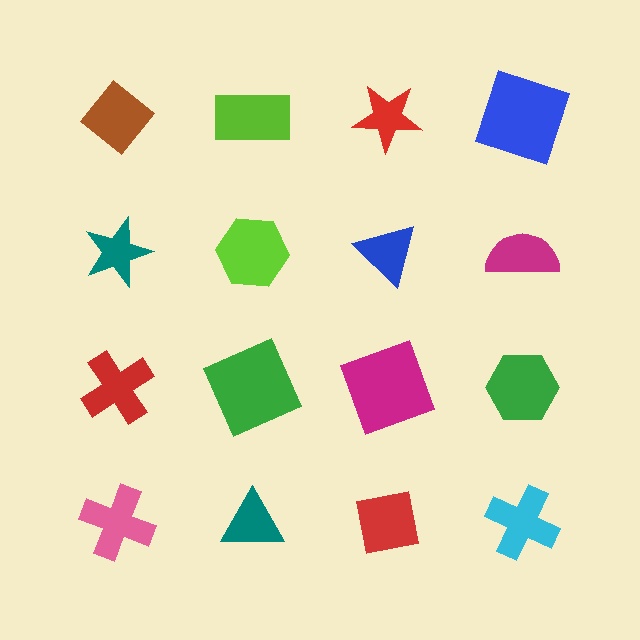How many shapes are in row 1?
4 shapes.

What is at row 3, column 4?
A green hexagon.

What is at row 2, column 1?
A teal star.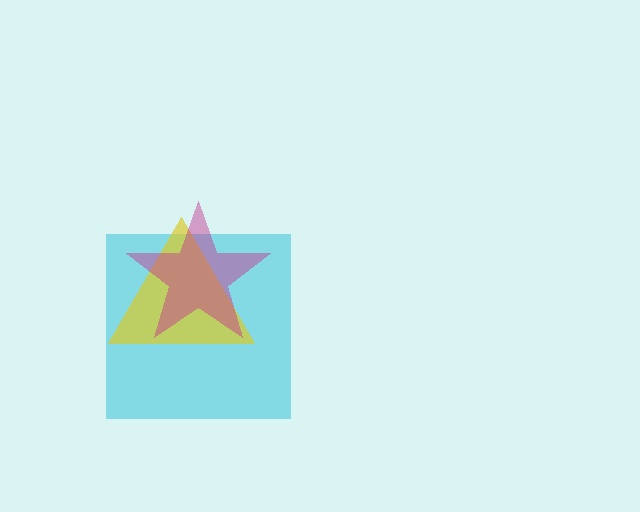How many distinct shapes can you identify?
There are 3 distinct shapes: a cyan square, a yellow triangle, a magenta star.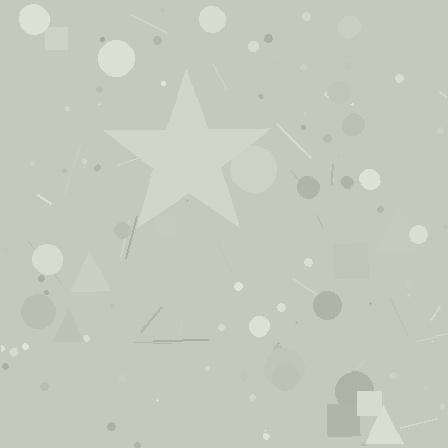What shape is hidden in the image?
A star is hidden in the image.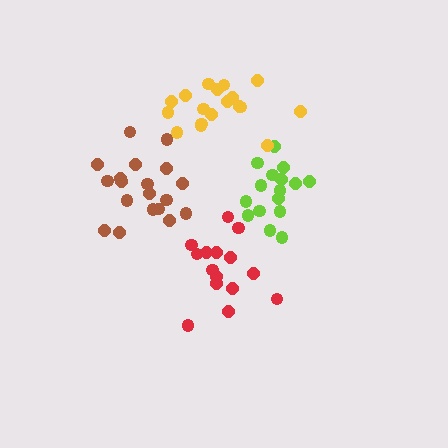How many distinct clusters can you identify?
There are 4 distinct clusters.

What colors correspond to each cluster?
The clusters are colored: lime, yellow, red, brown.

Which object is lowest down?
The red cluster is bottommost.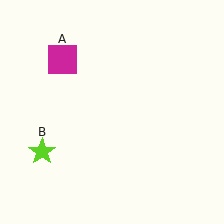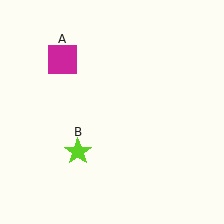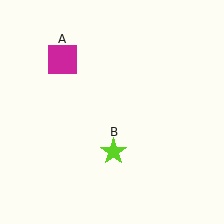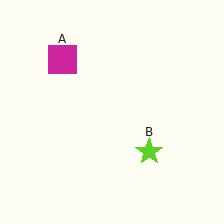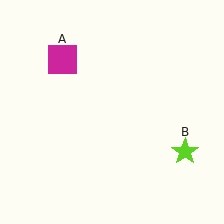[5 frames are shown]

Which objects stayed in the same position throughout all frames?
Magenta square (object A) remained stationary.